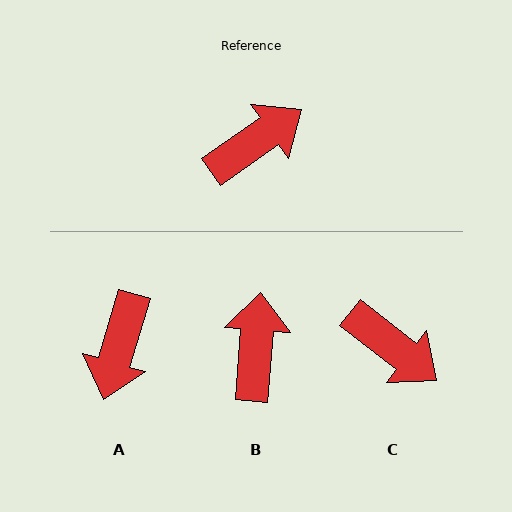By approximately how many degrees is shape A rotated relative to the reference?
Approximately 141 degrees clockwise.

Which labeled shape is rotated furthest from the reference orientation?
A, about 141 degrees away.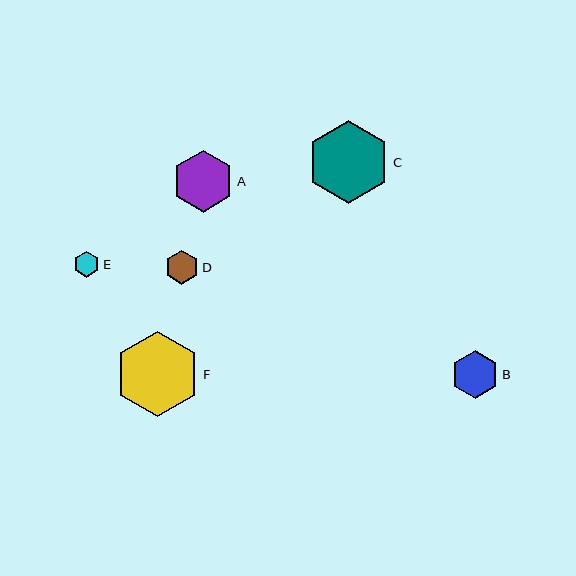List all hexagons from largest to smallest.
From largest to smallest: F, C, A, B, D, E.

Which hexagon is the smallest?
Hexagon E is the smallest with a size of approximately 26 pixels.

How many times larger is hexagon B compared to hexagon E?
Hexagon B is approximately 1.8 times the size of hexagon E.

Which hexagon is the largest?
Hexagon F is the largest with a size of approximately 85 pixels.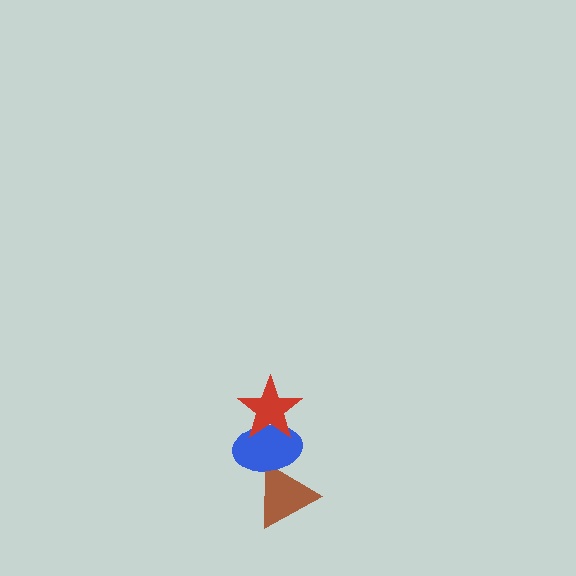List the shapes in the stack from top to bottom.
From top to bottom: the red star, the blue ellipse, the brown triangle.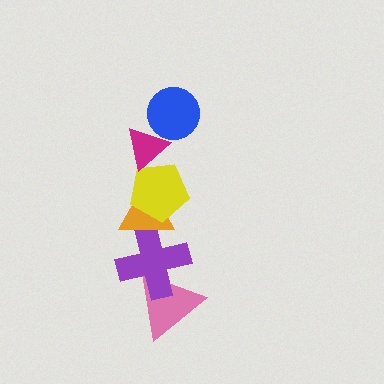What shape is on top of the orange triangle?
The yellow pentagon is on top of the orange triangle.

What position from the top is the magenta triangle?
The magenta triangle is 2nd from the top.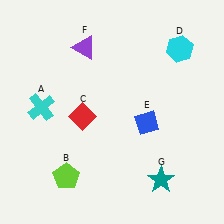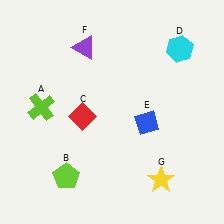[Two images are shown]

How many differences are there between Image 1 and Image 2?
There are 2 differences between the two images.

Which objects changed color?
A changed from cyan to lime. G changed from teal to yellow.